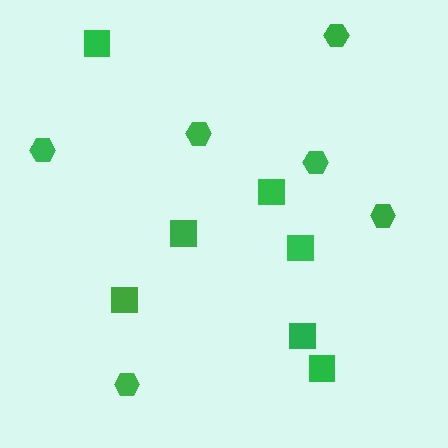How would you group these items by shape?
There are 2 groups: one group of squares (7) and one group of hexagons (6).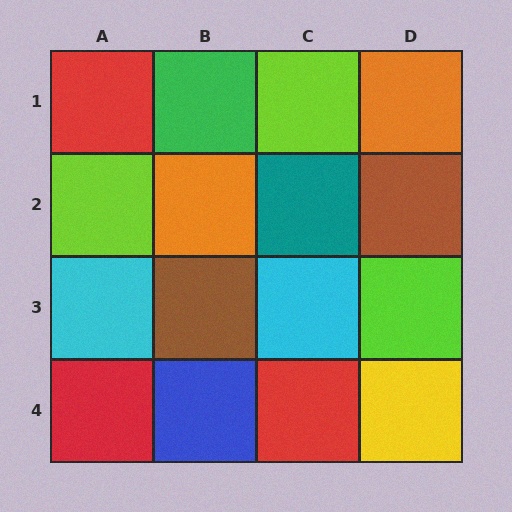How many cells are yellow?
1 cell is yellow.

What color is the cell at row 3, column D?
Lime.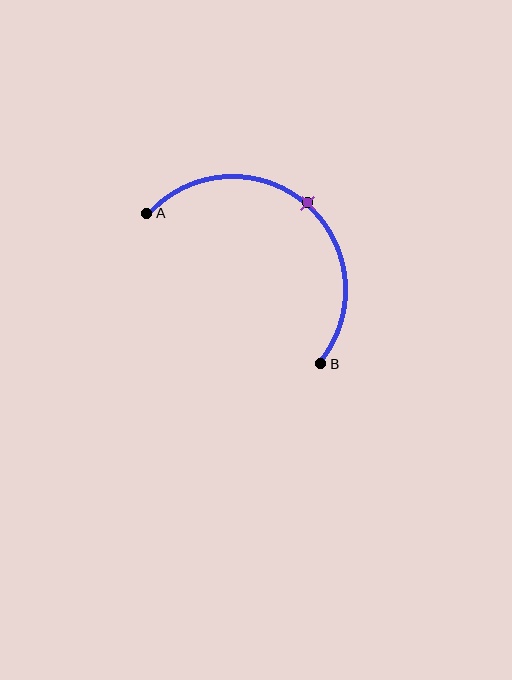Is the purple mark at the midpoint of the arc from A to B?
Yes. The purple mark lies on the arc at equal arc-length from both A and B — it is the arc midpoint.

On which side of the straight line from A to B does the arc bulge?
The arc bulges above and to the right of the straight line connecting A and B.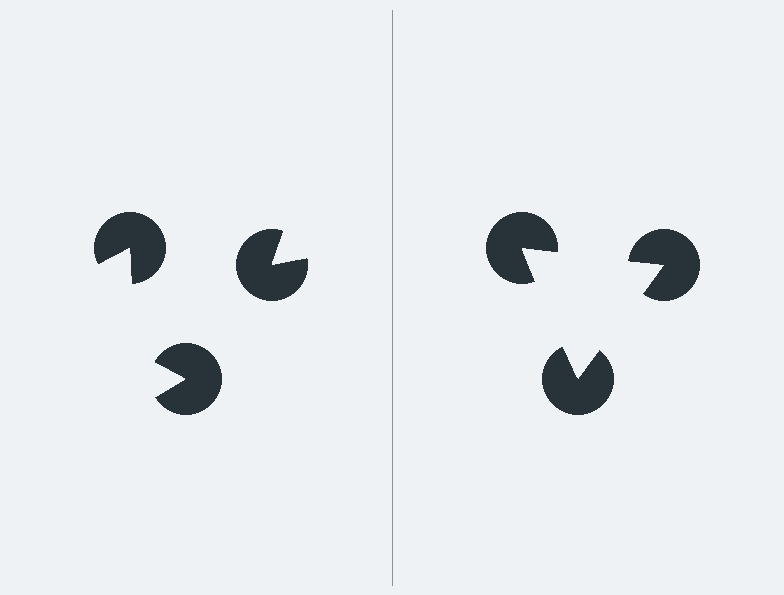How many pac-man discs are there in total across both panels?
6 — 3 on each side.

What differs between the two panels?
The pac-man discs are positioned identically on both sides; only the wedge orientations differ. On the right they align to a triangle; on the left they are misaligned.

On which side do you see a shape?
An illusory triangle appears on the right side. On the left side the wedge cuts are rotated, so no coherent shape forms.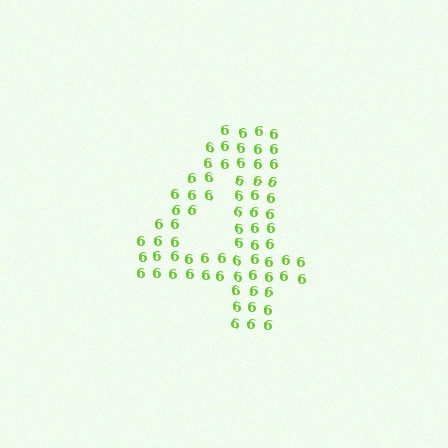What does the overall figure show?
The overall figure shows the digit 4.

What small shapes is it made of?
It is made of small digit 6's.